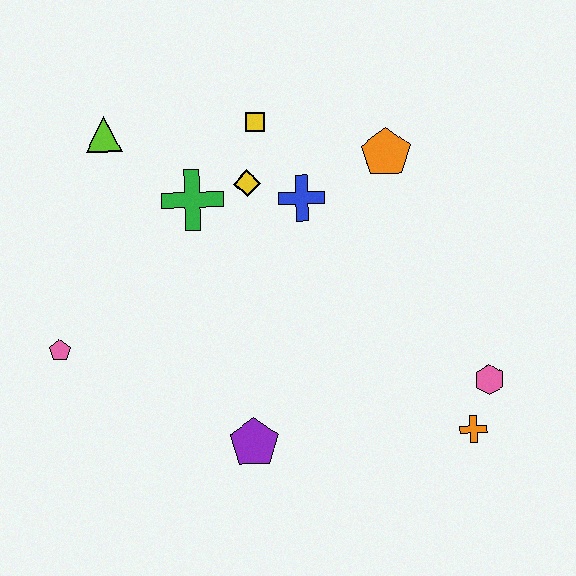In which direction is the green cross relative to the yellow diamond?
The green cross is to the left of the yellow diamond.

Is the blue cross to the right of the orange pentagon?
No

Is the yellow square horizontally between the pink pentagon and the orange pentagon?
Yes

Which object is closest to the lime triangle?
The green cross is closest to the lime triangle.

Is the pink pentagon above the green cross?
No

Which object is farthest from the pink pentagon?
The pink hexagon is farthest from the pink pentagon.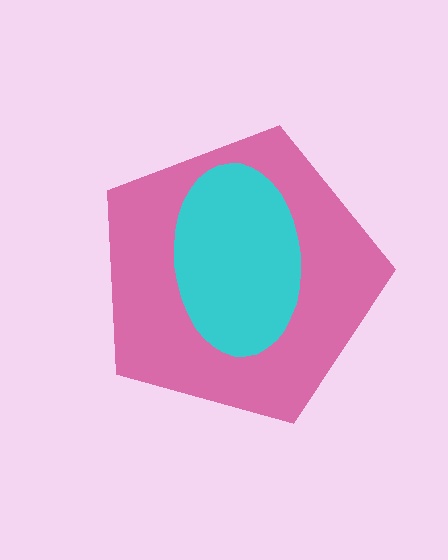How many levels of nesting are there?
2.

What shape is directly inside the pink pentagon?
The cyan ellipse.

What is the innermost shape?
The cyan ellipse.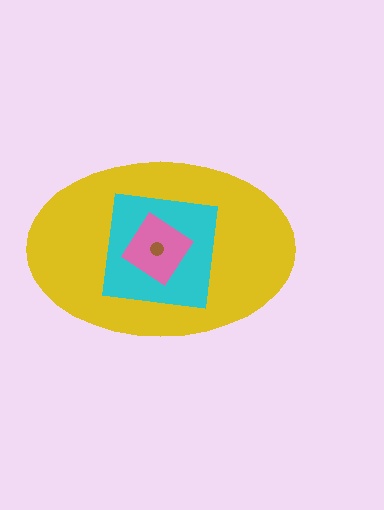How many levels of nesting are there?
4.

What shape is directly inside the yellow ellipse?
The cyan square.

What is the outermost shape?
The yellow ellipse.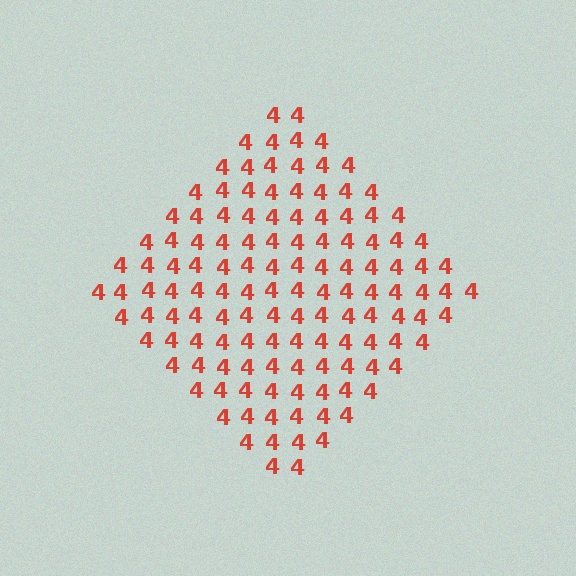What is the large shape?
The large shape is a diamond.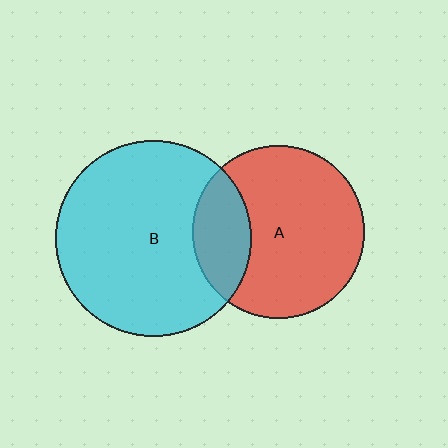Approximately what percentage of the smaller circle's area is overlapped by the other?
Approximately 25%.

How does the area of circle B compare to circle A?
Approximately 1.3 times.